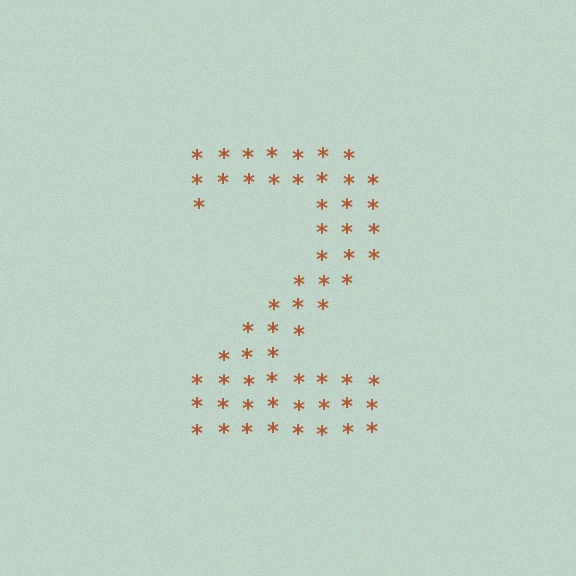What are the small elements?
The small elements are asterisks.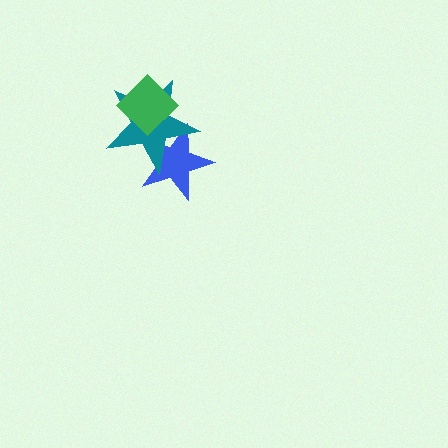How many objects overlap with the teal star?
2 objects overlap with the teal star.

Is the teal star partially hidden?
Yes, it is partially covered by another shape.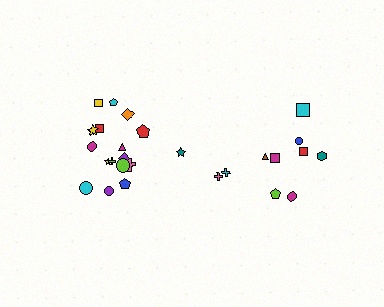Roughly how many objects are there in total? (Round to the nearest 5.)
Roughly 30 objects in total.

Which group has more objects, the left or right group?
The left group.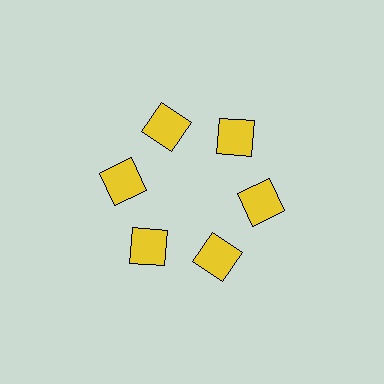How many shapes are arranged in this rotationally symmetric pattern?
There are 6 shapes, arranged in 6 groups of 1.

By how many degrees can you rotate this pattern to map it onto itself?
The pattern maps onto itself every 60 degrees of rotation.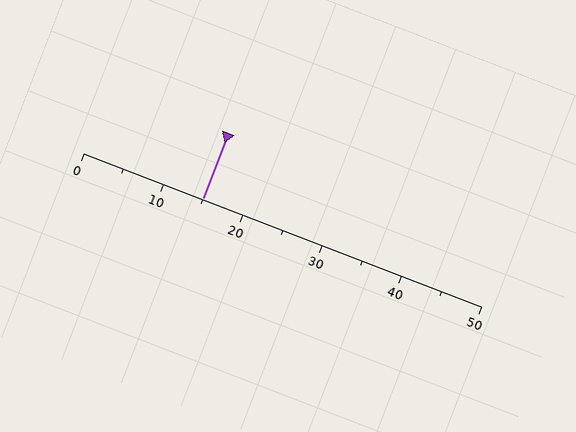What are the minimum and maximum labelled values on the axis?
The axis runs from 0 to 50.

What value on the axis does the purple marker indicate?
The marker indicates approximately 15.